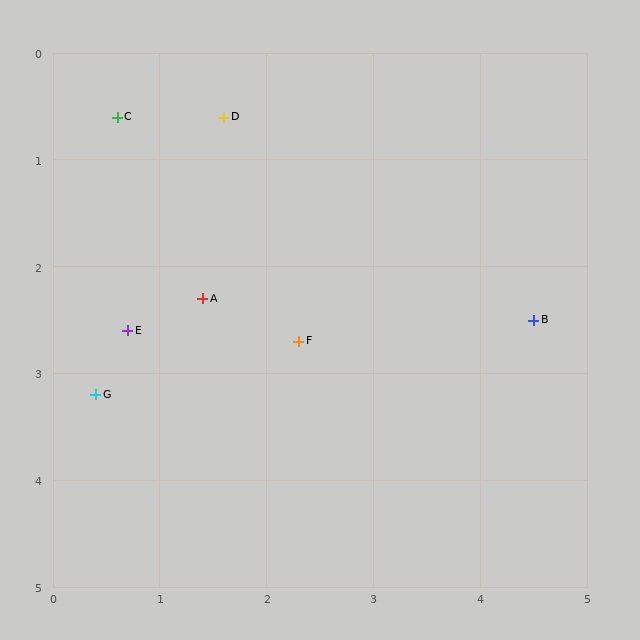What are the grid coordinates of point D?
Point D is at approximately (1.6, 0.6).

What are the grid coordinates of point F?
Point F is at approximately (2.3, 2.7).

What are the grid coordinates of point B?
Point B is at approximately (4.5, 2.5).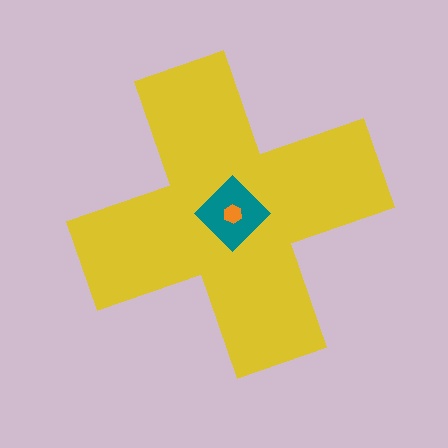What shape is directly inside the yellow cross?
The teal diamond.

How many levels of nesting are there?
3.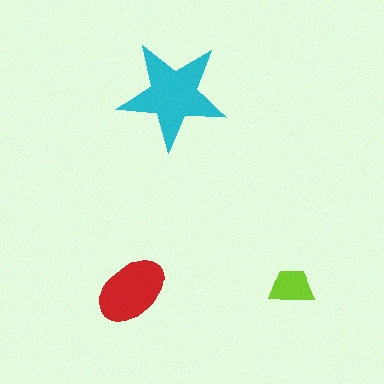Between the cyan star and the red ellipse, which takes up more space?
The cyan star.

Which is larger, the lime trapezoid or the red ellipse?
The red ellipse.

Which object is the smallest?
The lime trapezoid.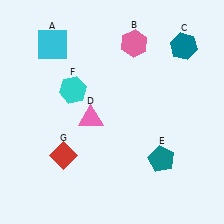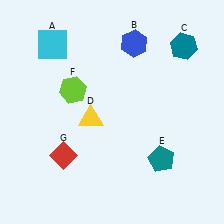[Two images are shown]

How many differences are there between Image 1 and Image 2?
There are 3 differences between the two images.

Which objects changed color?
B changed from pink to blue. D changed from pink to yellow. F changed from cyan to lime.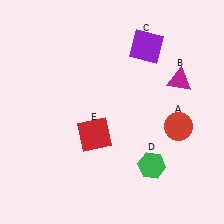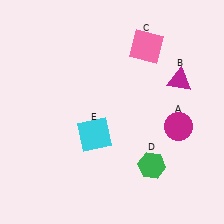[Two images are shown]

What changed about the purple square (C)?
In Image 1, C is purple. In Image 2, it changed to pink.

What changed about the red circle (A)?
In Image 1, A is red. In Image 2, it changed to magenta.